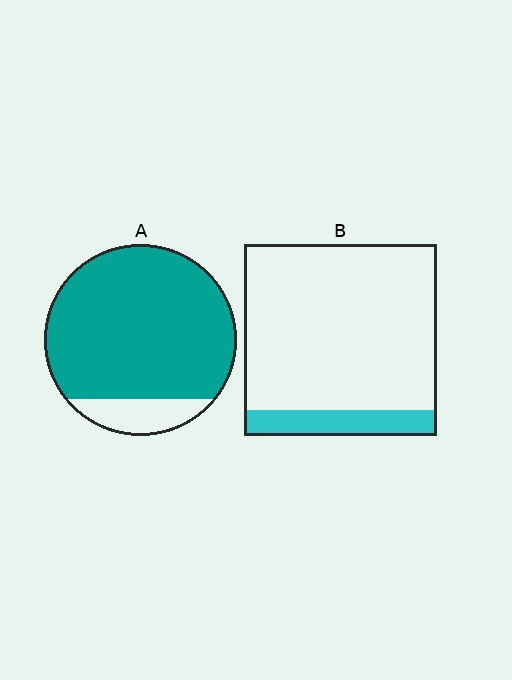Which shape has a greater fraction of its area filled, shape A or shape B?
Shape A.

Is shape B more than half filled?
No.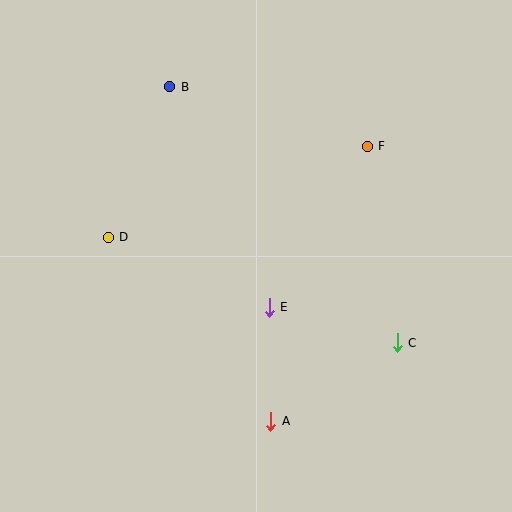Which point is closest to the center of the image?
Point E at (269, 307) is closest to the center.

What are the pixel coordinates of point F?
Point F is at (367, 146).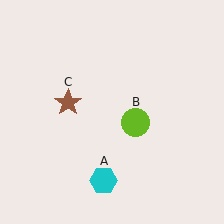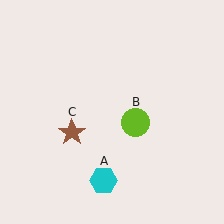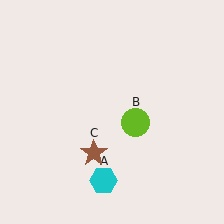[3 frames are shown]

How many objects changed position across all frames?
1 object changed position: brown star (object C).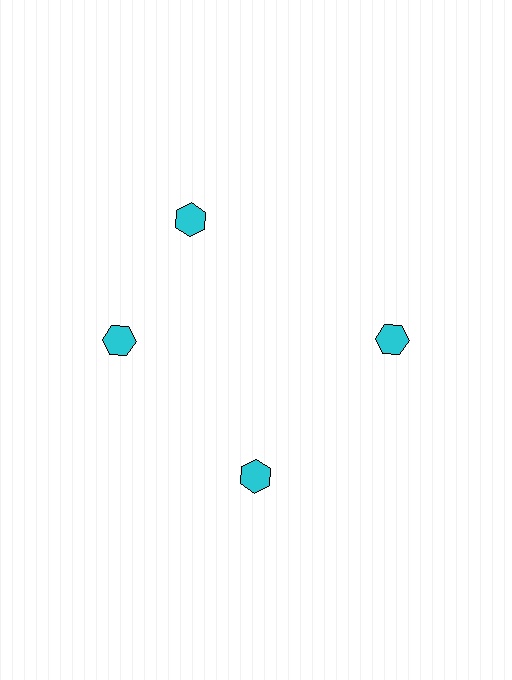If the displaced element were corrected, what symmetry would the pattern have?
It would have 4-fold rotational symmetry — the pattern would map onto itself every 90 degrees.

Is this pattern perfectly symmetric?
No. The 4 cyan hexagons are arranged in a ring, but one element near the 12 o'clock position is rotated out of alignment along the ring, breaking the 4-fold rotational symmetry.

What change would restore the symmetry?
The symmetry would be restored by rotating it back into even spacing with its neighbors so that all 4 hexagons sit at equal angles and equal distance from the center.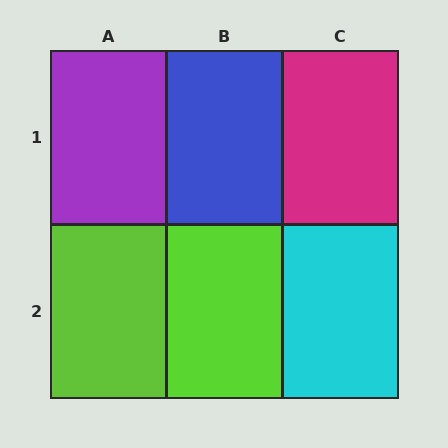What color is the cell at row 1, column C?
Magenta.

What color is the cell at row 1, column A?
Purple.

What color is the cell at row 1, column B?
Blue.